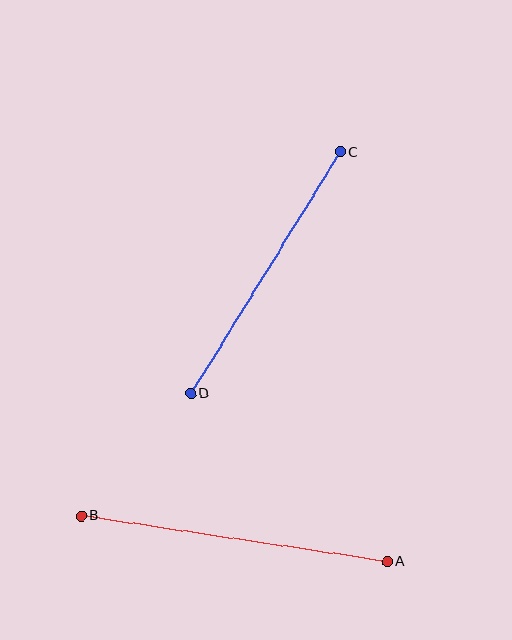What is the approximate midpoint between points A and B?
The midpoint is at approximately (234, 539) pixels.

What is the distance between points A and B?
The distance is approximately 309 pixels.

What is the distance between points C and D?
The distance is approximately 284 pixels.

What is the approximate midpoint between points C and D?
The midpoint is at approximately (265, 273) pixels.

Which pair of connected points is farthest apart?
Points A and B are farthest apart.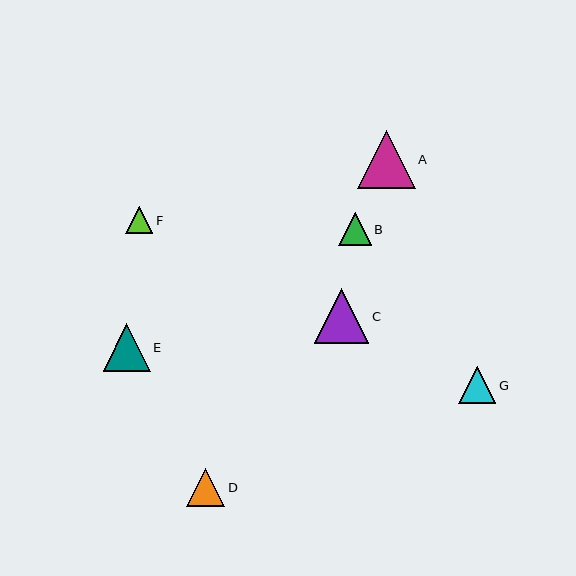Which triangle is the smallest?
Triangle F is the smallest with a size of approximately 27 pixels.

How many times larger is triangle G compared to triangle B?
Triangle G is approximately 1.2 times the size of triangle B.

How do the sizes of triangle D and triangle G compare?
Triangle D and triangle G are approximately the same size.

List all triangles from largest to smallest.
From largest to smallest: A, C, E, D, G, B, F.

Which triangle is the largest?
Triangle A is the largest with a size of approximately 58 pixels.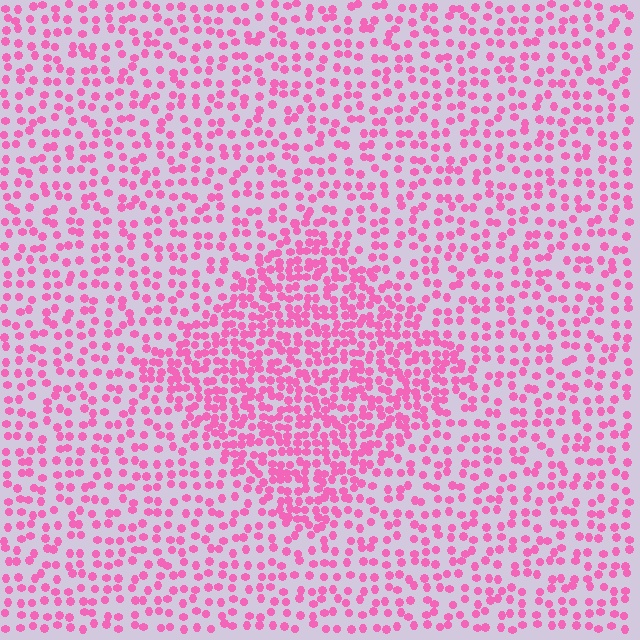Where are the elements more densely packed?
The elements are more densely packed inside the diamond boundary.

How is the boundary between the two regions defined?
The boundary is defined by a change in element density (approximately 1.9x ratio). All elements are the same color, size, and shape.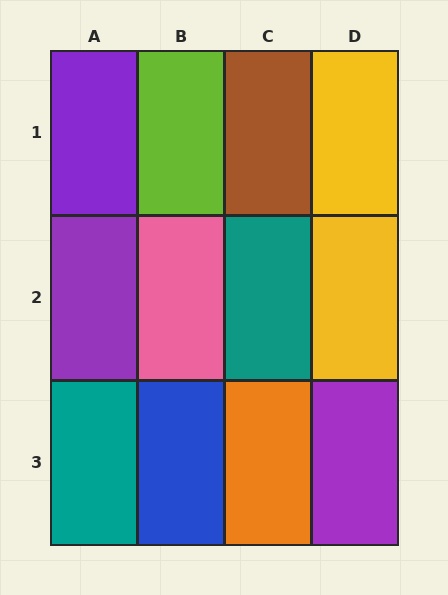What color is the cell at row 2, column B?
Pink.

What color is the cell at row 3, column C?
Orange.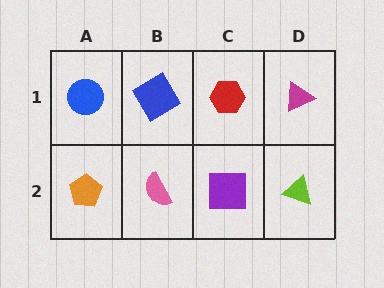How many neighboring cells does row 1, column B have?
3.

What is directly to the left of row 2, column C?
A pink semicircle.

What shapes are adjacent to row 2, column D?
A magenta triangle (row 1, column D), a purple square (row 2, column C).